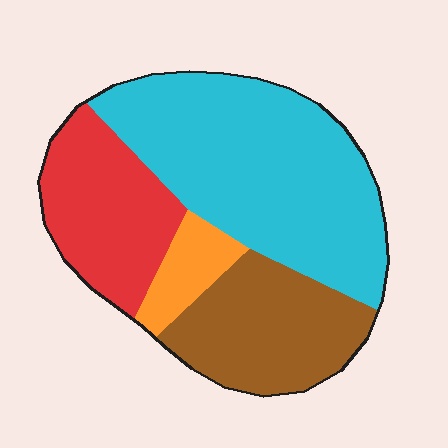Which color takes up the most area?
Cyan, at roughly 45%.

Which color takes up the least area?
Orange, at roughly 5%.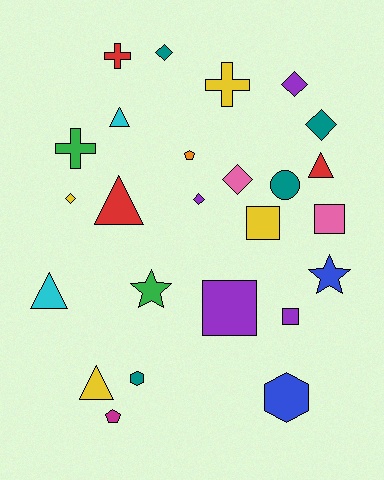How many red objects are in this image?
There are 3 red objects.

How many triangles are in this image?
There are 5 triangles.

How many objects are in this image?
There are 25 objects.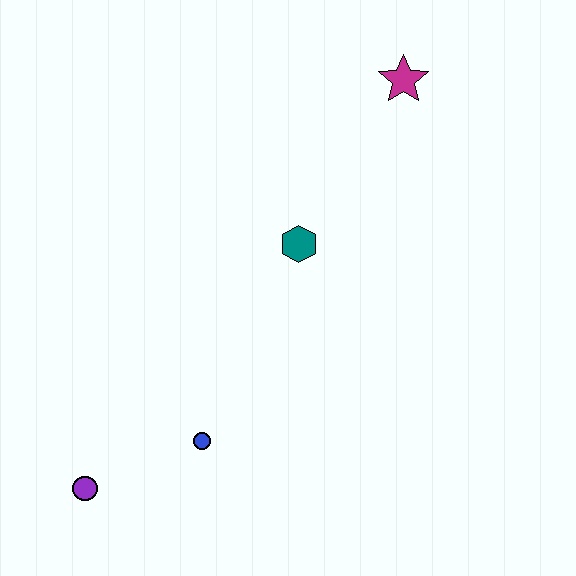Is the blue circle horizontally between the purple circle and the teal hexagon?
Yes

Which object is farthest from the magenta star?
The purple circle is farthest from the magenta star.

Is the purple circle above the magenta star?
No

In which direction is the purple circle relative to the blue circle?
The purple circle is to the left of the blue circle.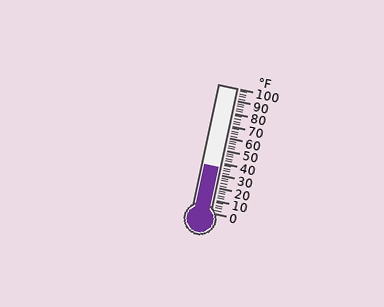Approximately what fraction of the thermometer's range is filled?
The thermometer is filled to approximately 35% of its range.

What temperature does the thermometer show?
The thermometer shows approximately 36°F.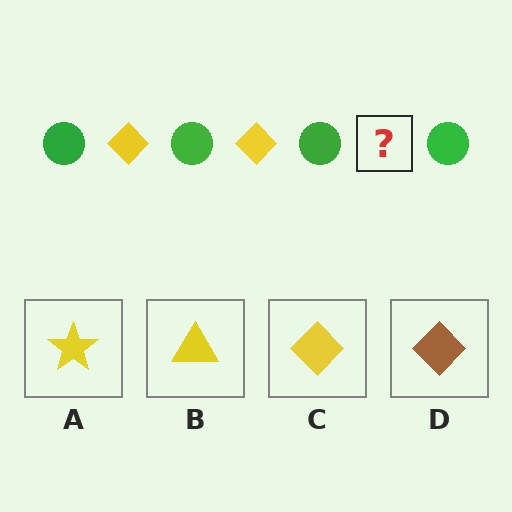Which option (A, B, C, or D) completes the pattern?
C.